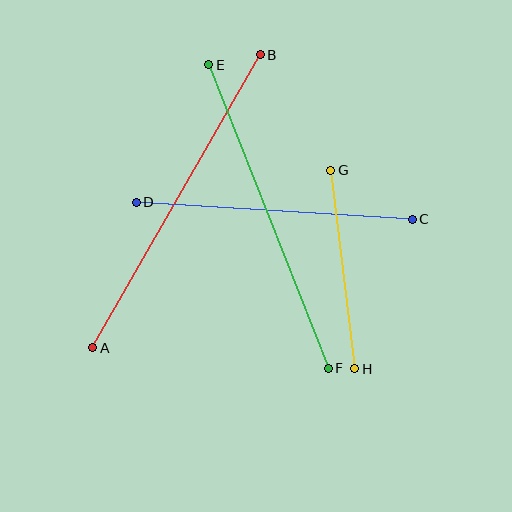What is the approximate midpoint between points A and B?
The midpoint is at approximately (176, 201) pixels.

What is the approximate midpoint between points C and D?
The midpoint is at approximately (274, 211) pixels.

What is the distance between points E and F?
The distance is approximately 326 pixels.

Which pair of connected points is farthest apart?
Points A and B are farthest apart.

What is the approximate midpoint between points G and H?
The midpoint is at approximately (343, 270) pixels.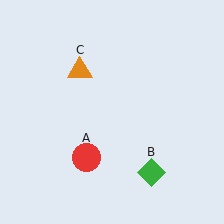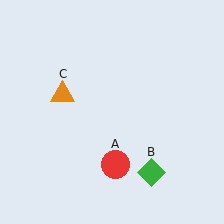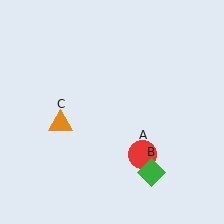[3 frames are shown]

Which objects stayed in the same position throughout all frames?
Green diamond (object B) remained stationary.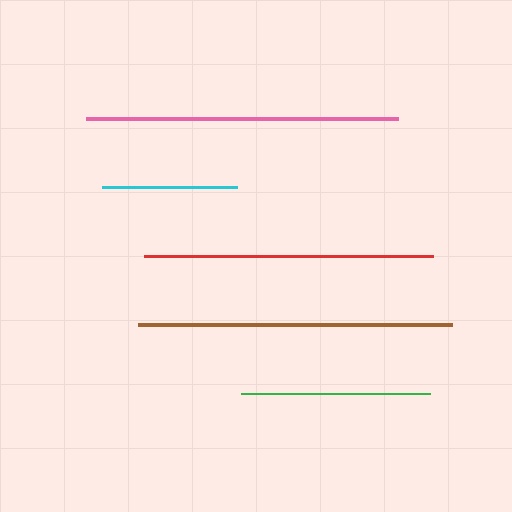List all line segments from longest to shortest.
From longest to shortest: brown, pink, red, green, cyan.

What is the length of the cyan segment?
The cyan segment is approximately 135 pixels long.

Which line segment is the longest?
The brown line is the longest at approximately 314 pixels.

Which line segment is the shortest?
The cyan line is the shortest at approximately 135 pixels.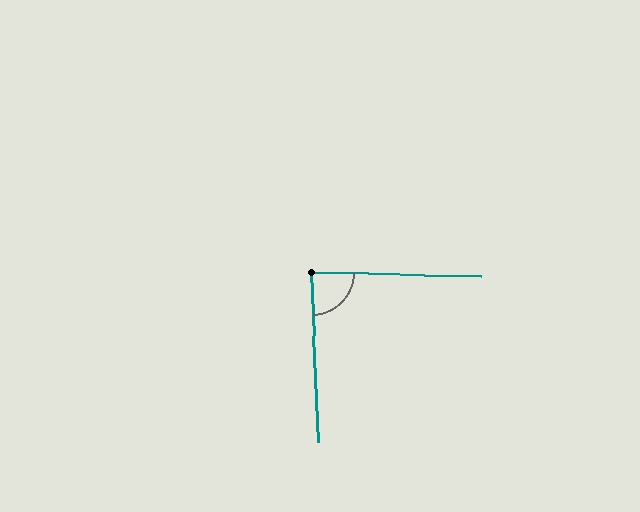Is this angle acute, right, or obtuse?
It is approximately a right angle.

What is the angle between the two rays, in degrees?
Approximately 86 degrees.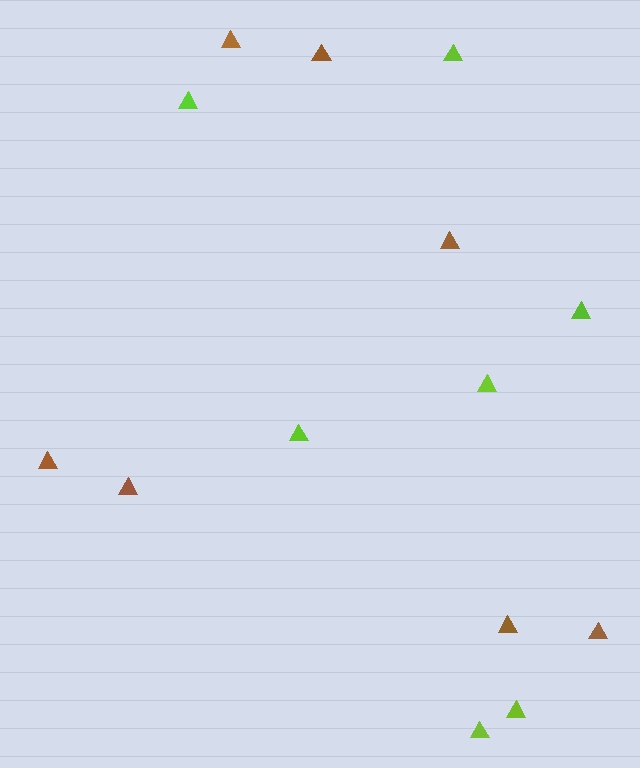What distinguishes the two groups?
There are 2 groups: one group of brown triangles (7) and one group of lime triangles (7).